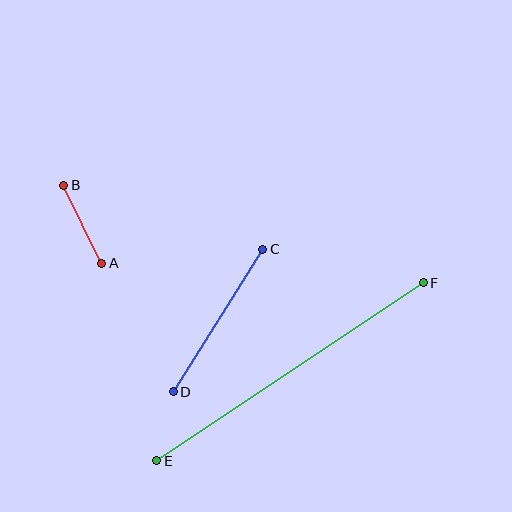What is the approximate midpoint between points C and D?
The midpoint is at approximately (218, 320) pixels.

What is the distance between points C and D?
The distance is approximately 168 pixels.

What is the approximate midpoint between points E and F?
The midpoint is at approximately (290, 372) pixels.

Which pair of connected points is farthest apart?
Points E and F are farthest apart.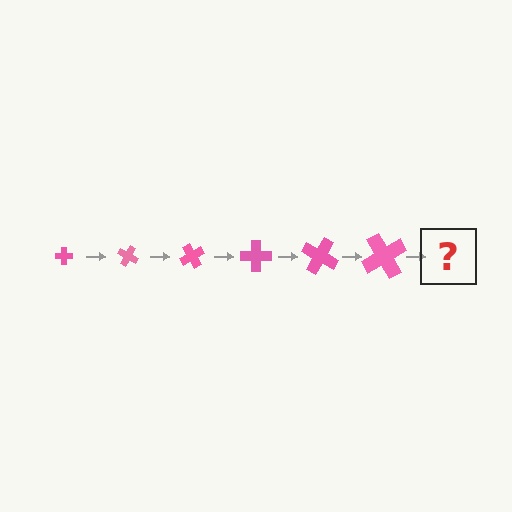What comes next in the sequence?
The next element should be a cross, larger than the previous one and rotated 180 degrees from the start.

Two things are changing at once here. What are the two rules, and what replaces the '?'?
The two rules are that the cross grows larger each step and it rotates 30 degrees each step. The '?' should be a cross, larger than the previous one and rotated 180 degrees from the start.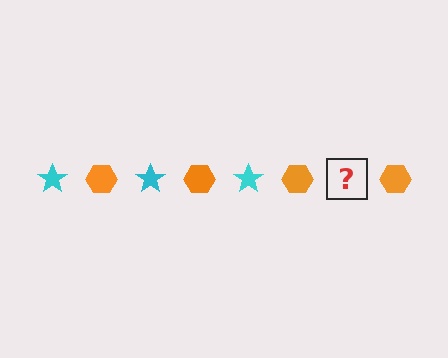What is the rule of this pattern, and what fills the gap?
The rule is that the pattern alternates between cyan star and orange hexagon. The gap should be filled with a cyan star.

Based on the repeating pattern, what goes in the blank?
The blank should be a cyan star.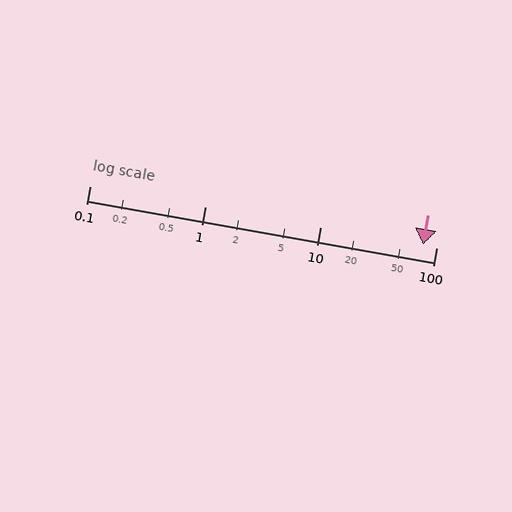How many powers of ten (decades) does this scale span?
The scale spans 3 decades, from 0.1 to 100.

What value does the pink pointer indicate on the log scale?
The pointer indicates approximately 77.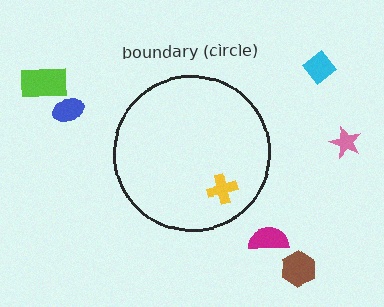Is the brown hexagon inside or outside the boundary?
Outside.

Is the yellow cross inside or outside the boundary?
Inside.